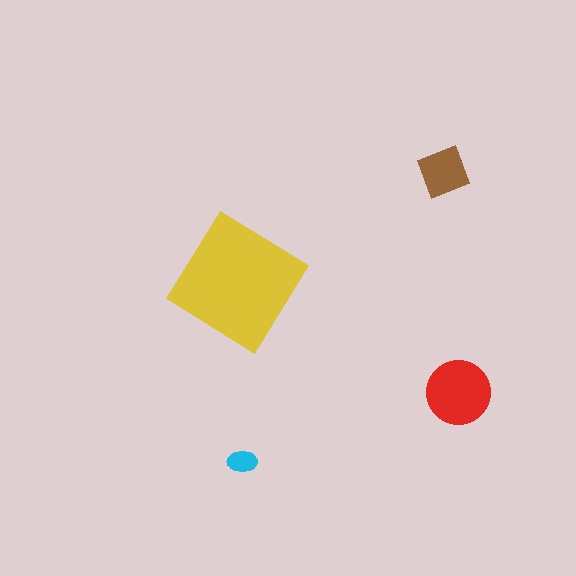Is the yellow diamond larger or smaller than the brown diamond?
Larger.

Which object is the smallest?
The cyan ellipse.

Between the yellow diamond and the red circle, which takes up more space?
The yellow diamond.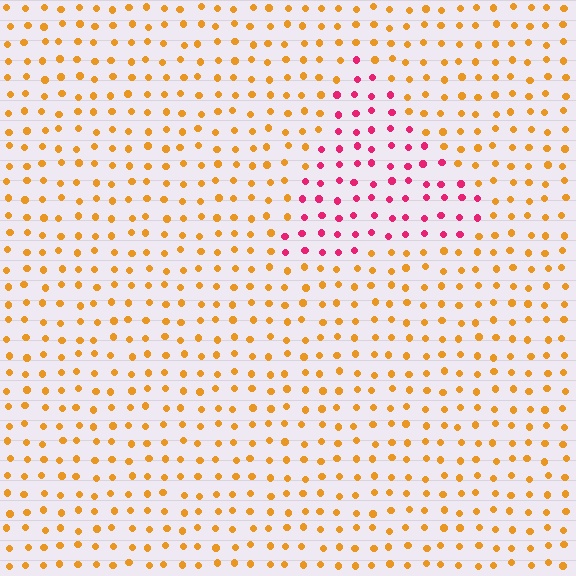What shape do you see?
I see a triangle.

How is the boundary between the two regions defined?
The boundary is defined purely by a slight shift in hue (about 60 degrees). Spacing, size, and orientation are identical on both sides.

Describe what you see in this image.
The image is filled with small orange elements in a uniform arrangement. A triangle-shaped region is visible where the elements are tinted to a slightly different hue, forming a subtle color boundary.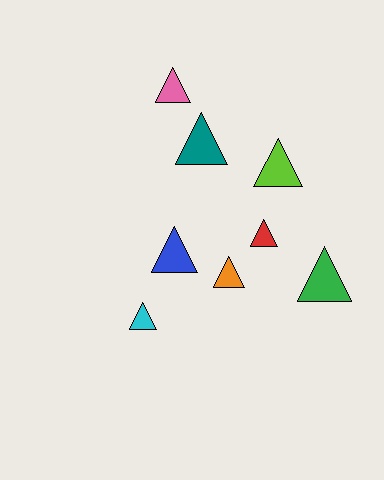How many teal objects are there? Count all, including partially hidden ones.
There is 1 teal object.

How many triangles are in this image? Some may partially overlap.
There are 8 triangles.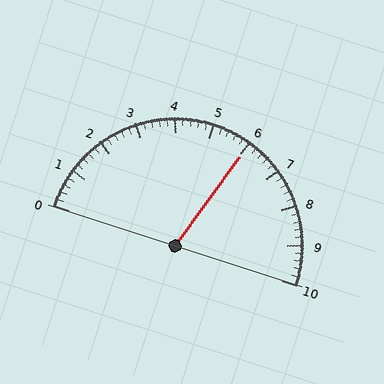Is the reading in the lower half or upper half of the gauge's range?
The reading is in the upper half of the range (0 to 10).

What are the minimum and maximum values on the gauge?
The gauge ranges from 0 to 10.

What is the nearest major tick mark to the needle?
The nearest major tick mark is 6.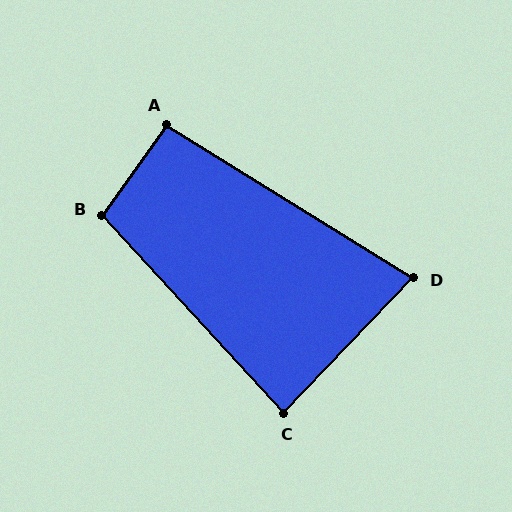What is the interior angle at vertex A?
Approximately 93 degrees (approximately right).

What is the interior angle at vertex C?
Approximately 87 degrees (approximately right).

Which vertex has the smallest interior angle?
D, at approximately 78 degrees.